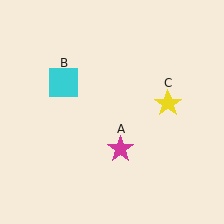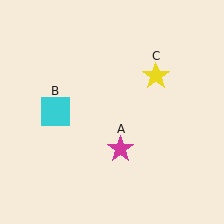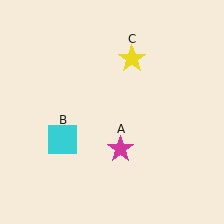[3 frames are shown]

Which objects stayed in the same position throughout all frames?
Magenta star (object A) remained stationary.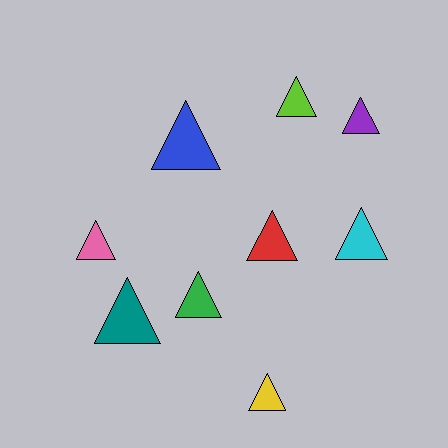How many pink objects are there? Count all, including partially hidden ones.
There is 1 pink object.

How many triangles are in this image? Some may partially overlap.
There are 9 triangles.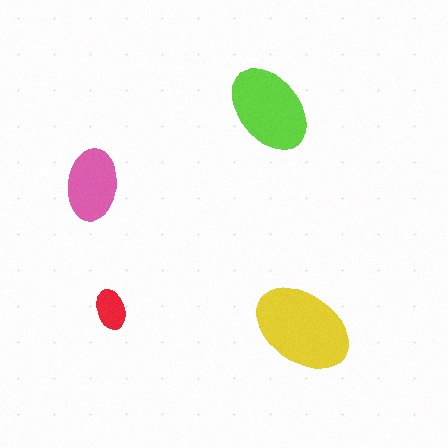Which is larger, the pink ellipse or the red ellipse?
The pink one.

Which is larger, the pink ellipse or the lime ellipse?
The lime one.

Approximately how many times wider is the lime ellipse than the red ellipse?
About 2 times wider.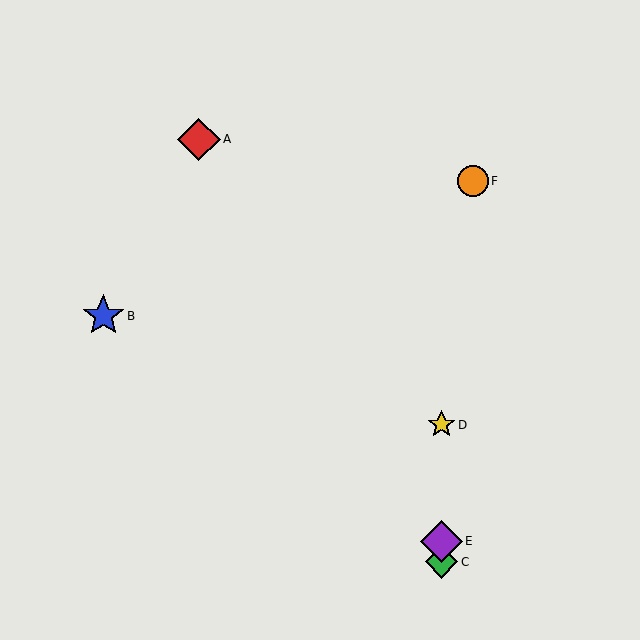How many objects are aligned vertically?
3 objects (C, D, E) are aligned vertically.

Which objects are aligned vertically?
Objects C, D, E are aligned vertically.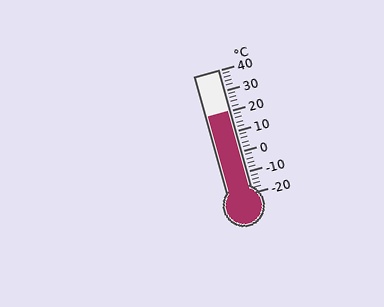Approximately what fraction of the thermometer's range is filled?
The thermometer is filled to approximately 65% of its range.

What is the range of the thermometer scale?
The thermometer scale ranges from -20°C to 40°C.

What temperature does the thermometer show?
The thermometer shows approximately 20°C.